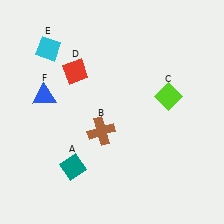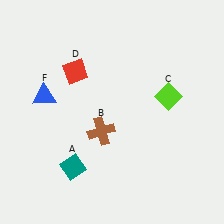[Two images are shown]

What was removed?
The cyan diamond (E) was removed in Image 2.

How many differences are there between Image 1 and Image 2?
There is 1 difference between the two images.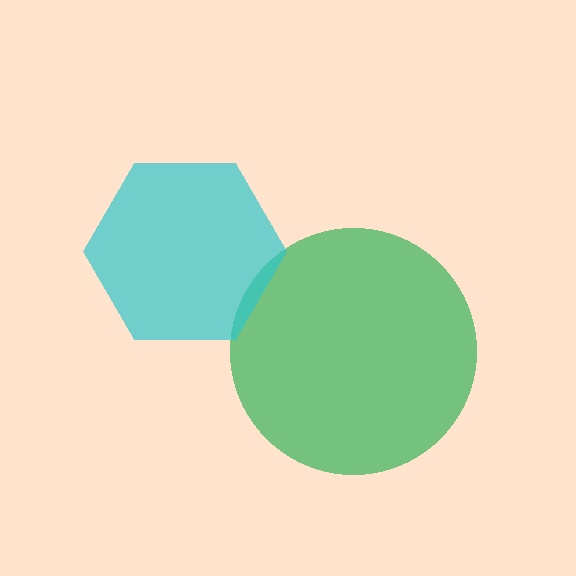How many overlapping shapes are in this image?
There are 2 overlapping shapes in the image.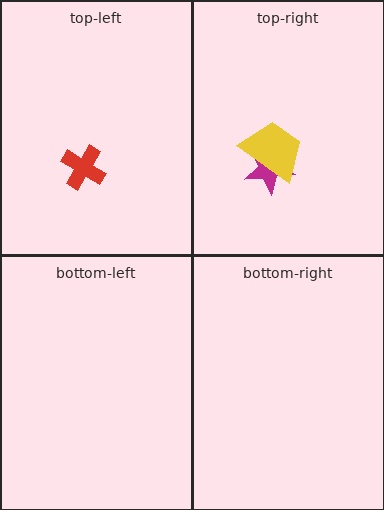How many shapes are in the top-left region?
1.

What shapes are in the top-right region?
The magenta star, the yellow trapezoid.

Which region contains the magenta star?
The top-right region.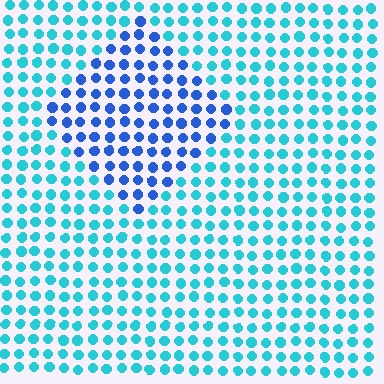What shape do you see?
I see a diamond.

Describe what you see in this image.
The image is filled with small cyan elements in a uniform arrangement. A diamond-shaped region is visible where the elements are tinted to a slightly different hue, forming a subtle color boundary.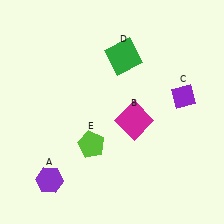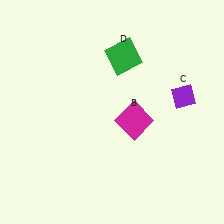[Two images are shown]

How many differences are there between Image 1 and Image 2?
There are 2 differences between the two images.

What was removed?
The lime pentagon (E), the purple hexagon (A) were removed in Image 2.